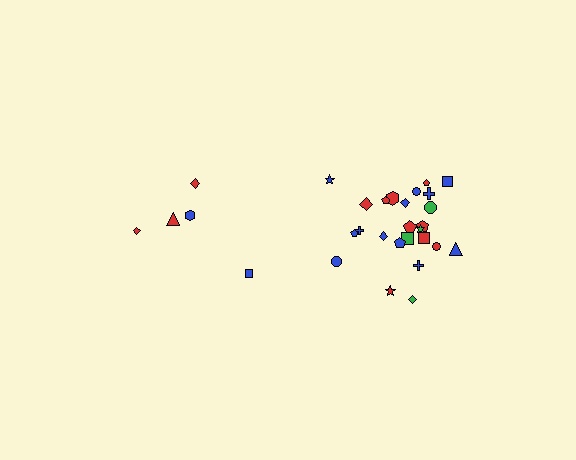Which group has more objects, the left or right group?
The right group.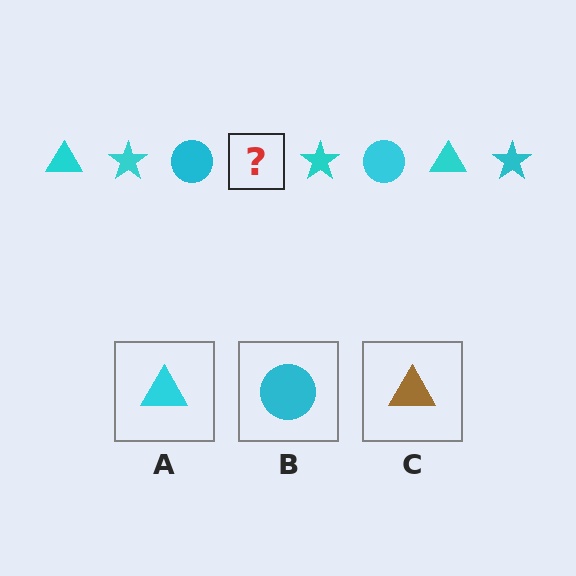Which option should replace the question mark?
Option A.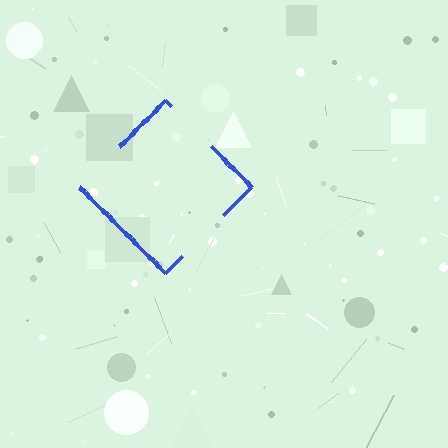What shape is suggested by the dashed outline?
The dashed outline suggests a diamond.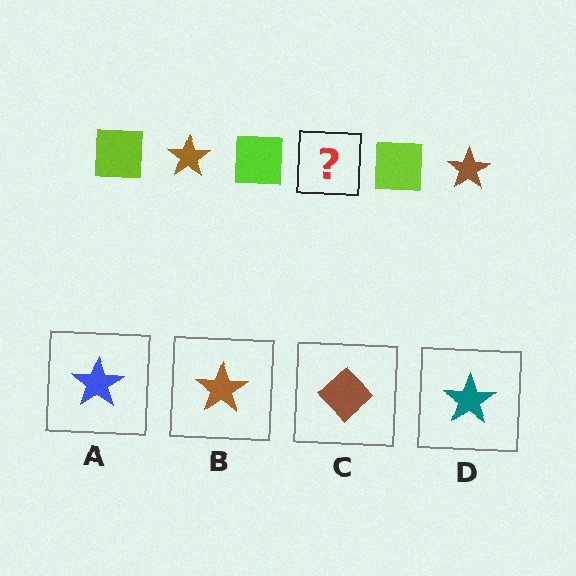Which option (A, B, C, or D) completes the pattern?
B.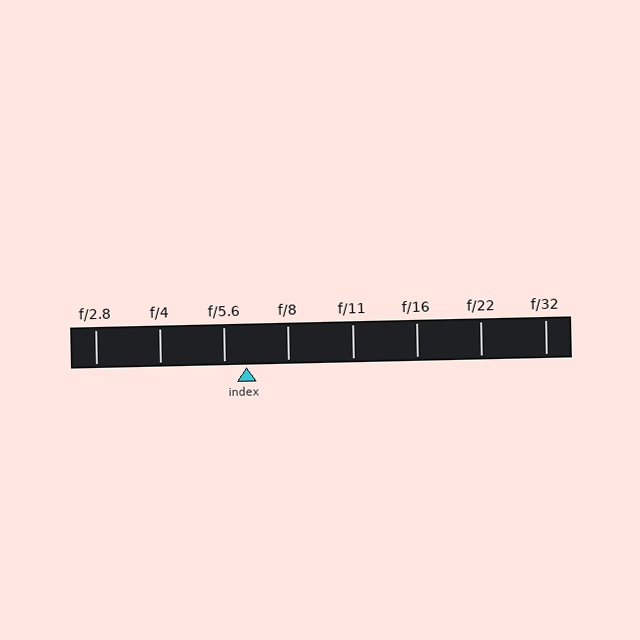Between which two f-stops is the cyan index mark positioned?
The index mark is between f/5.6 and f/8.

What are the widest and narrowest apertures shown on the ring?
The widest aperture shown is f/2.8 and the narrowest is f/32.